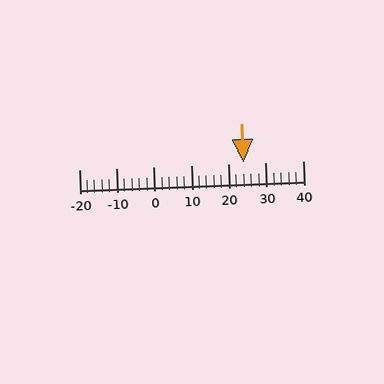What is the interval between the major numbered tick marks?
The major tick marks are spaced 10 units apart.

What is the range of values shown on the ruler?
The ruler shows values from -20 to 40.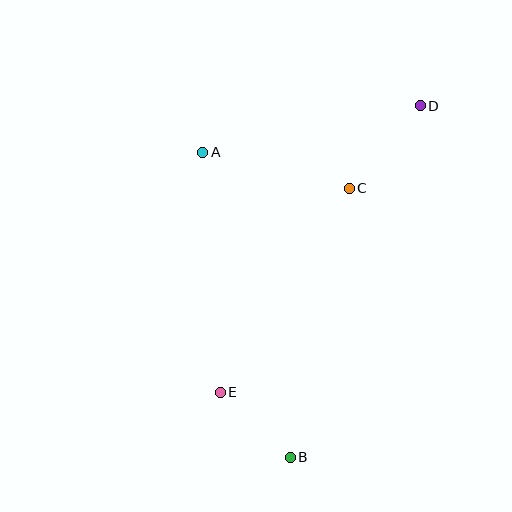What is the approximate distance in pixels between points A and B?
The distance between A and B is approximately 317 pixels.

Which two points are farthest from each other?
Points B and D are farthest from each other.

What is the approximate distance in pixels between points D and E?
The distance between D and E is approximately 350 pixels.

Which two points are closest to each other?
Points B and E are closest to each other.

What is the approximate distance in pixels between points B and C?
The distance between B and C is approximately 275 pixels.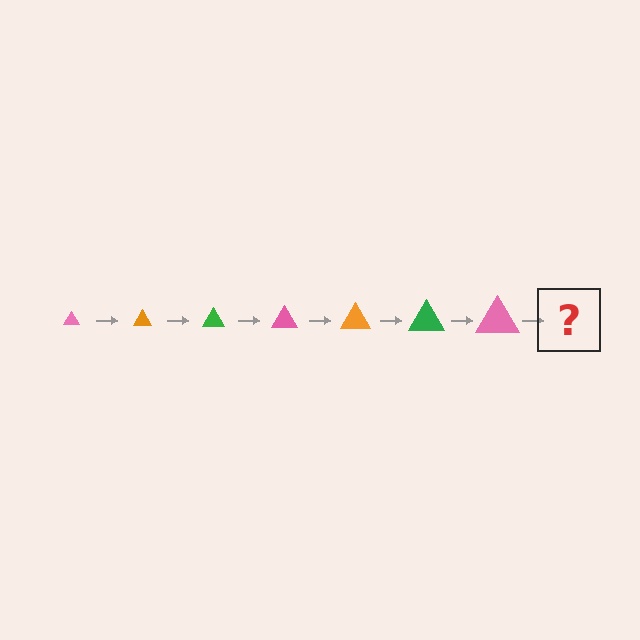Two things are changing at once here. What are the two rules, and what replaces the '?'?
The two rules are that the triangle grows larger each step and the color cycles through pink, orange, and green. The '?' should be an orange triangle, larger than the previous one.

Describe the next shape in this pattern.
It should be an orange triangle, larger than the previous one.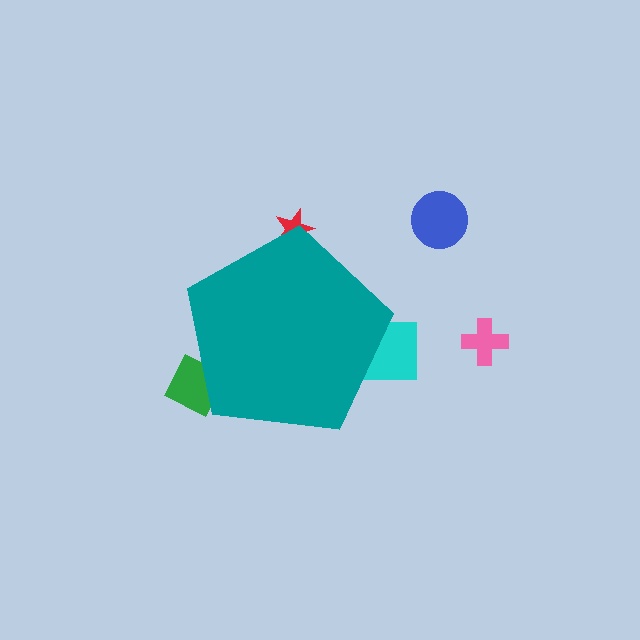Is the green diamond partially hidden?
Yes, the green diamond is partially hidden behind the teal pentagon.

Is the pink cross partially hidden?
No, the pink cross is fully visible.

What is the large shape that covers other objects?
A teal pentagon.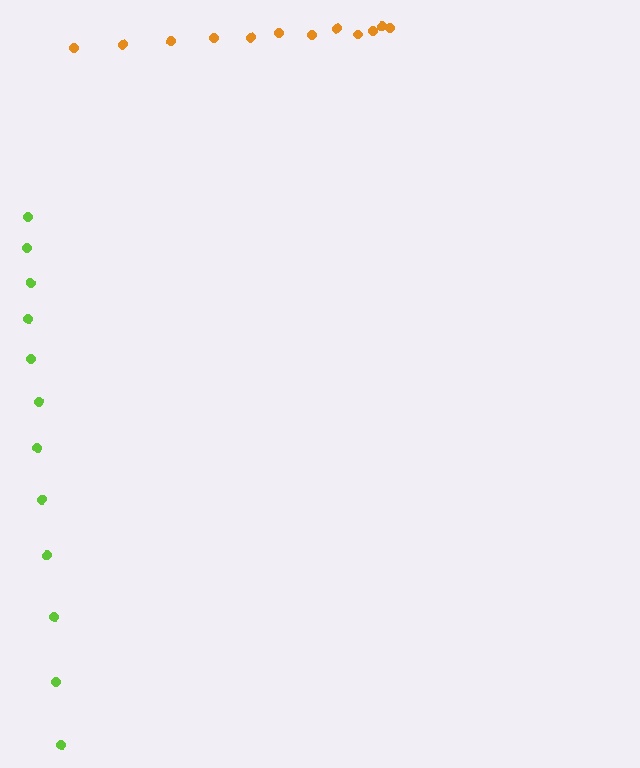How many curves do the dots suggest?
There are 2 distinct paths.